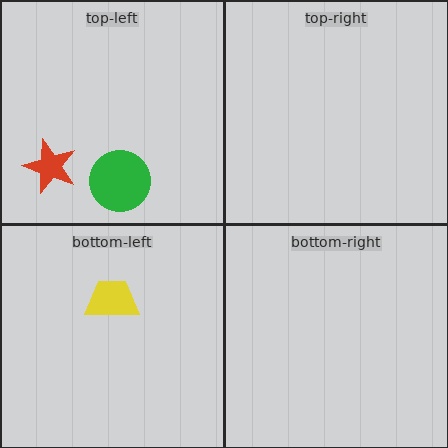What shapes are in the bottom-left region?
The yellow trapezoid.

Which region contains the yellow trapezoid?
The bottom-left region.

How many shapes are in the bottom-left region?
1.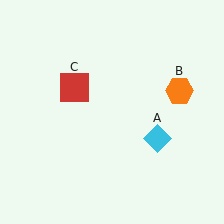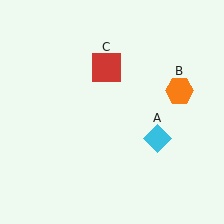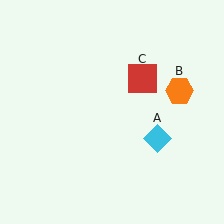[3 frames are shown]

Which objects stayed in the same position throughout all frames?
Cyan diamond (object A) and orange hexagon (object B) remained stationary.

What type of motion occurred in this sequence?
The red square (object C) rotated clockwise around the center of the scene.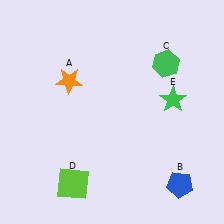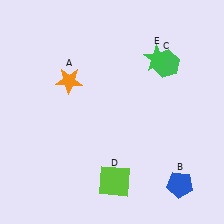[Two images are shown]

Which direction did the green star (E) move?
The green star (E) moved up.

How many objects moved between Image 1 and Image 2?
2 objects moved between the two images.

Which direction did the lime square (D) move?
The lime square (D) moved right.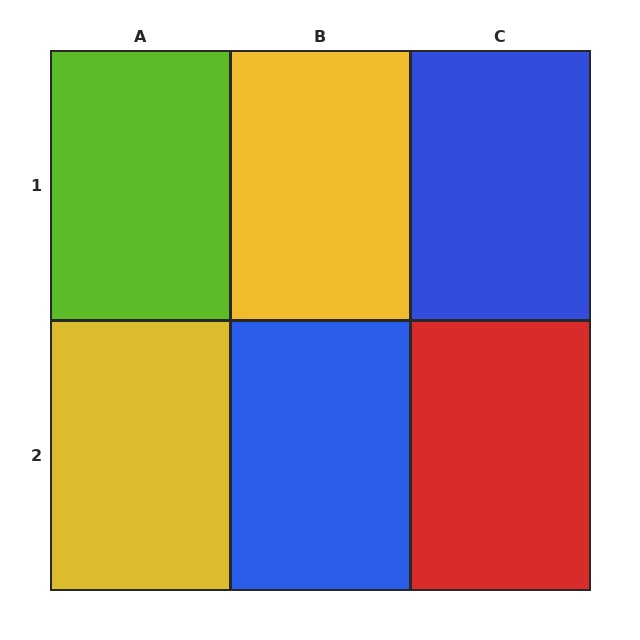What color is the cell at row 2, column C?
Red.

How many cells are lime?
1 cell is lime.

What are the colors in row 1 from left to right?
Lime, yellow, blue.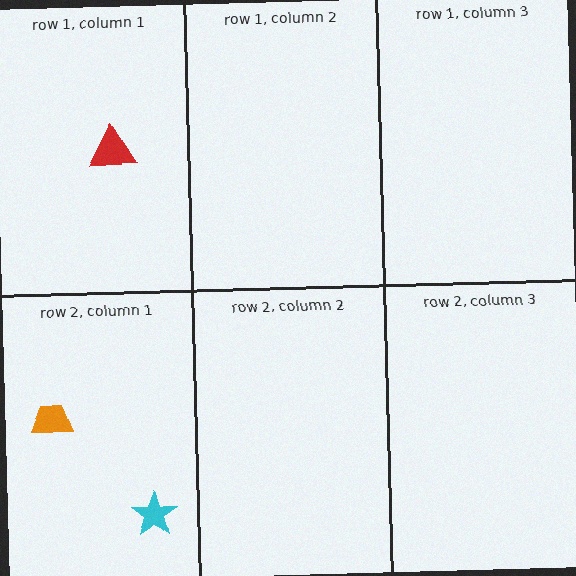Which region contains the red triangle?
The row 1, column 1 region.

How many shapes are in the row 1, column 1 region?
1.